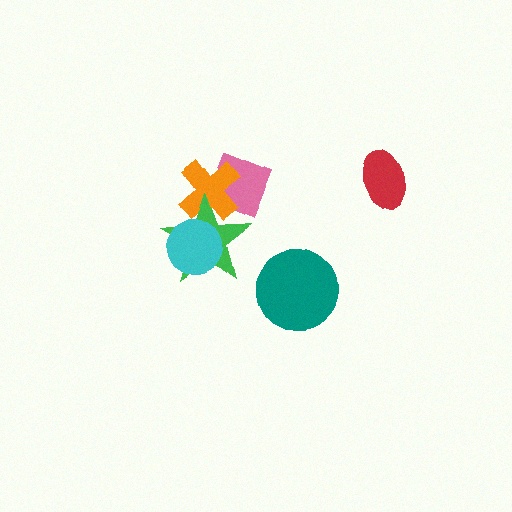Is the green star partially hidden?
Yes, it is partially covered by another shape.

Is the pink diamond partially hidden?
Yes, it is partially covered by another shape.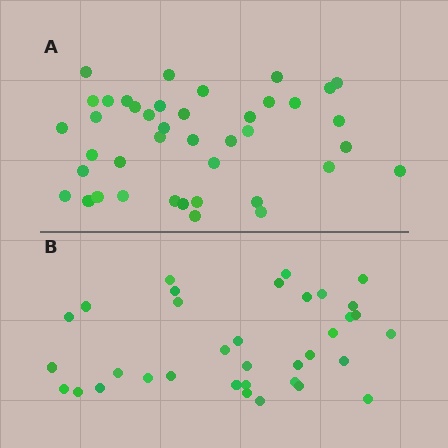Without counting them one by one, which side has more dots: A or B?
Region A (the top region) has more dots.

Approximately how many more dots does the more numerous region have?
Region A has about 6 more dots than region B.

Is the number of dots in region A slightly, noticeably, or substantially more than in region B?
Region A has only slightly more — the two regions are fairly close. The ratio is roughly 1.2 to 1.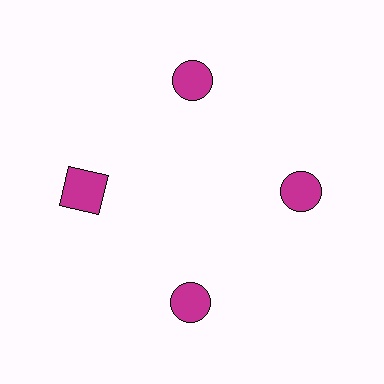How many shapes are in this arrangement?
There are 4 shapes arranged in a ring pattern.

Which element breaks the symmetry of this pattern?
The magenta square at roughly the 9 o'clock position breaks the symmetry. All other shapes are magenta circles.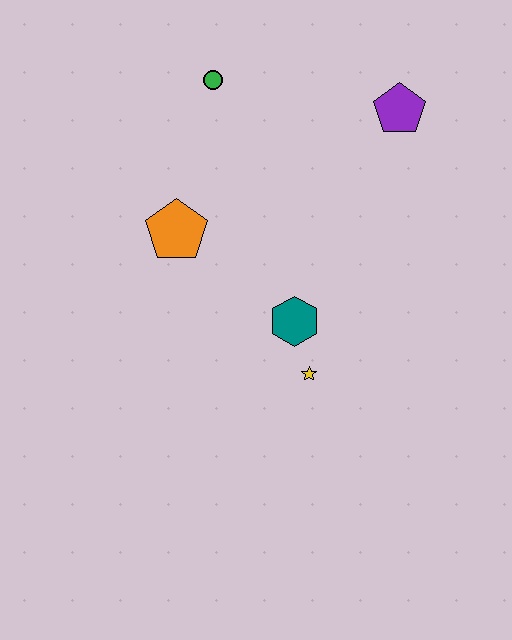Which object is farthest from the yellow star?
The green circle is farthest from the yellow star.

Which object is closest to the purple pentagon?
The green circle is closest to the purple pentagon.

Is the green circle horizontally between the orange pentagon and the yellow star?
Yes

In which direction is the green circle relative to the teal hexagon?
The green circle is above the teal hexagon.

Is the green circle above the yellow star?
Yes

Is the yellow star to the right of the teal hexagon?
Yes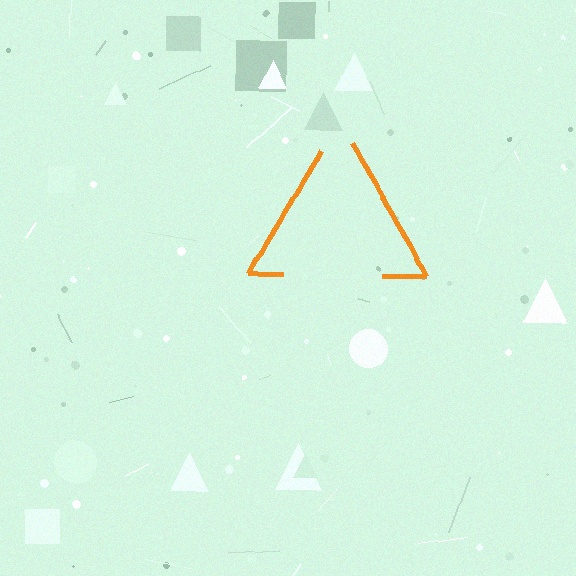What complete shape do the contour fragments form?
The contour fragments form a triangle.